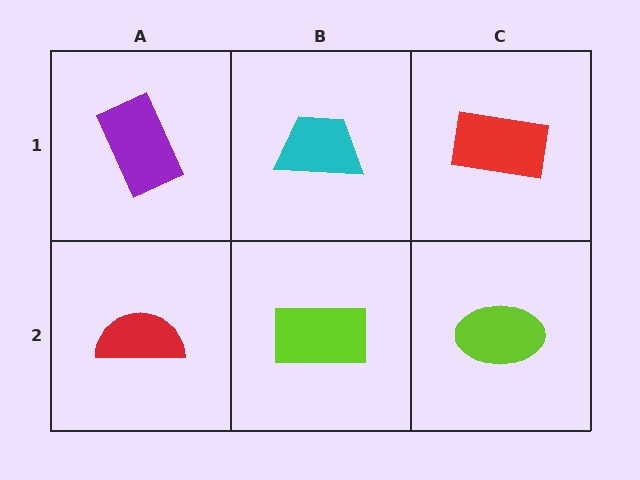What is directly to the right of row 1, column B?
A red rectangle.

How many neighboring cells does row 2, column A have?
2.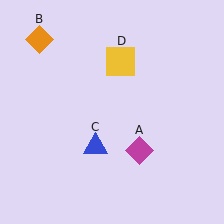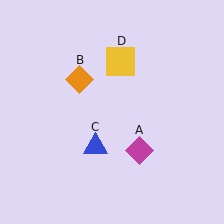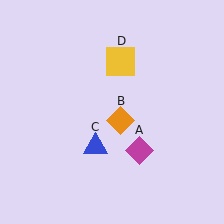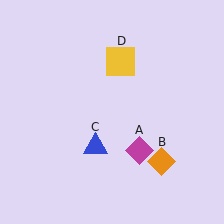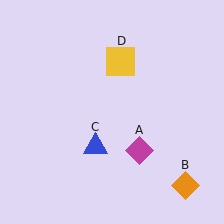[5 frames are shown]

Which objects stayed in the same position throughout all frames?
Magenta diamond (object A) and blue triangle (object C) and yellow square (object D) remained stationary.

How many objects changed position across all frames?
1 object changed position: orange diamond (object B).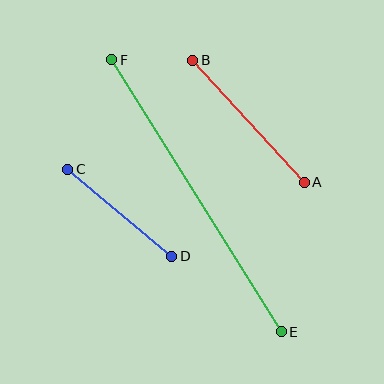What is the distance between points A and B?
The distance is approximately 165 pixels.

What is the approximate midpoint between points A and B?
The midpoint is at approximately (249, 121) pixels.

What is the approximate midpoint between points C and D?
The midpoint is at approximately (120, 213) pixels.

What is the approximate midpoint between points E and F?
The midpoint is at approximately (196, 196) pixels.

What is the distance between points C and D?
The distance is approximately 136 pixels.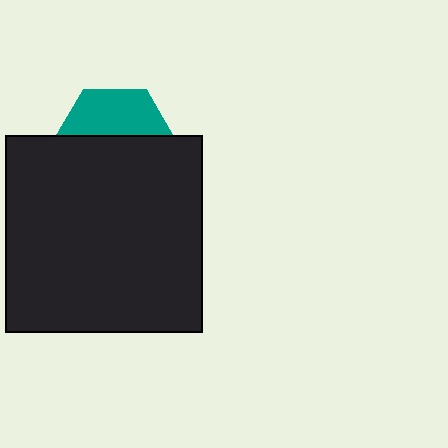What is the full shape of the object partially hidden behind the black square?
The partially hidden object is a teal hexagon.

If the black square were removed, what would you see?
You would see the complete teal hexagon.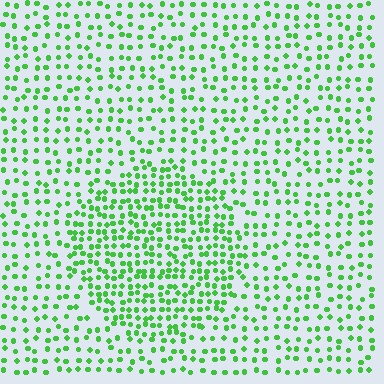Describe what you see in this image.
The image contains small green elements arranged at two different densities. A circle-shaped region is visible where the elements are more densely packed than the surrounding area.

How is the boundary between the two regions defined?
The boundary is defined by a change in element density (approximately 1.8x ratio). All elements are the same color, size, and shape.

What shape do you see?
I see a circle.